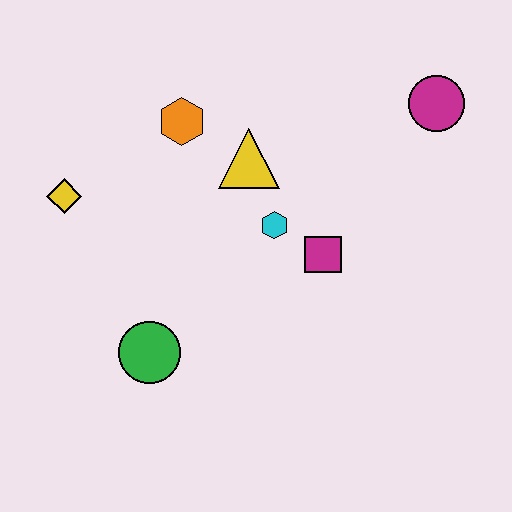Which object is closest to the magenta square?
The cyan hexagon is closest to the magenta square.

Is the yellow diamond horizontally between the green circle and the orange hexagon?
No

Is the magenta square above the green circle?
Yes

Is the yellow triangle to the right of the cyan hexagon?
No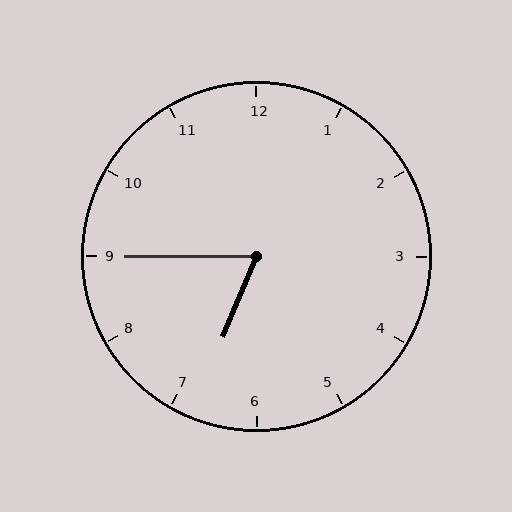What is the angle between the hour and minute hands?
Approximately 68 degrees.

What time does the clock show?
6:45.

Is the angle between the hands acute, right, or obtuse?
It is acute.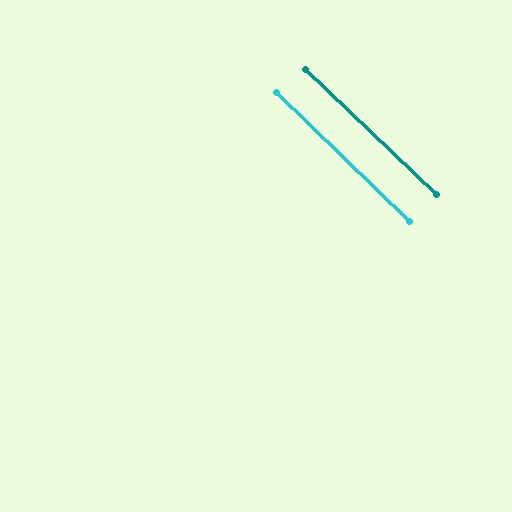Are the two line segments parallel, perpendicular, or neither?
Parallel — their directions differ by only 0.5°.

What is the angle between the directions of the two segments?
Approximately 1 degree.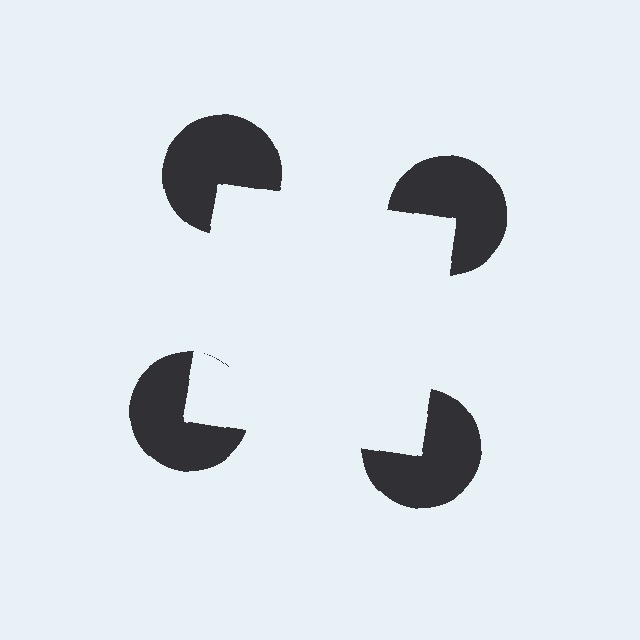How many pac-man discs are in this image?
There are 4 — one at each vertex of the illusory square.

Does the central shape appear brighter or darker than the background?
It typically appears slightly brighter than the background, even though no actual brightness change is drawn.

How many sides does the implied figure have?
4 sides.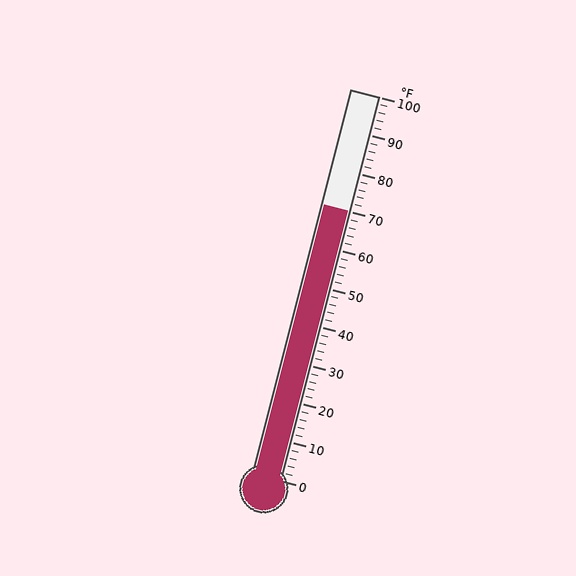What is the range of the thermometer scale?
The thermometer scale ranges from 0°F to 100°F.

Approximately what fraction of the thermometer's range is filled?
The thermometer is filled to approximately 70% of its range.